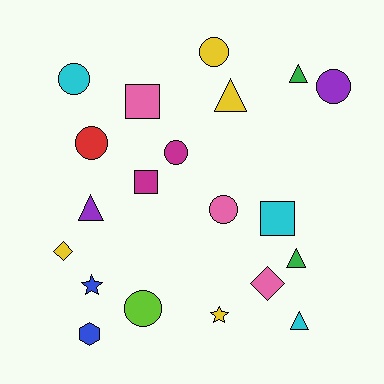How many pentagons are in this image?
There are no pentagons.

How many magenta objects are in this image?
There are 2 magenta objects.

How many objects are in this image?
There are 20 objects.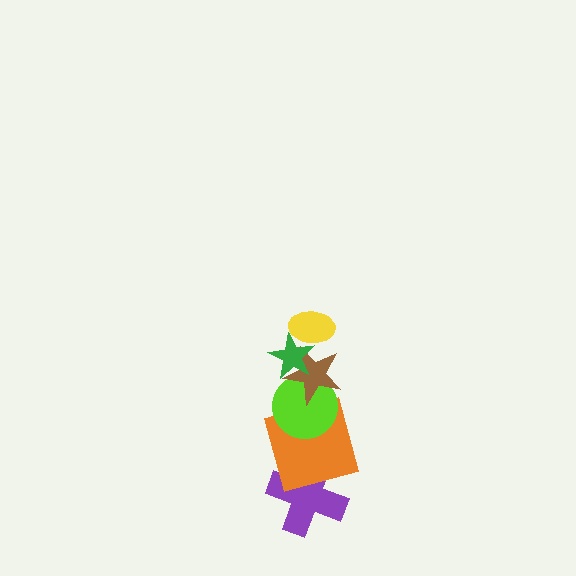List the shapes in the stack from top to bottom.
From top to bottom: the yellow ellipse, the green star, the brown star, the lime circle, the orange square, the purple cross.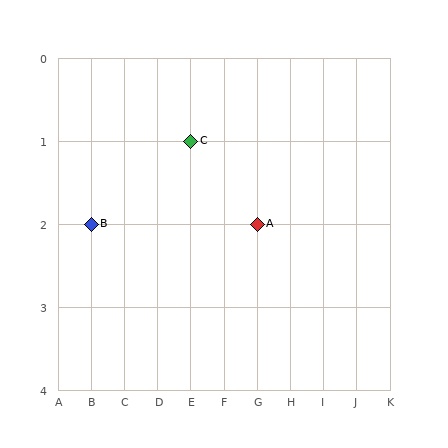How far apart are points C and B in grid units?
Points C and B are 3 columns and 1 row apart (about 3.2 grid units diagonally).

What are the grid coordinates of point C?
Point C is at grid coordinates (E, 1).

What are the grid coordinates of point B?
Point B is at grid coordinates (B, 2).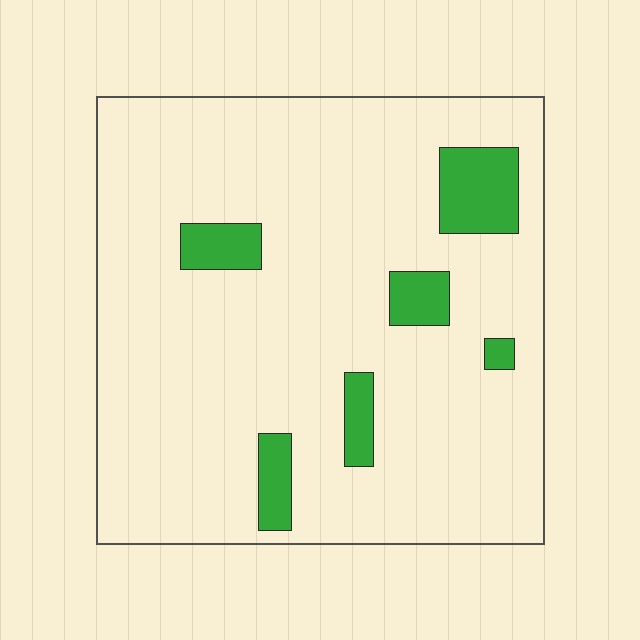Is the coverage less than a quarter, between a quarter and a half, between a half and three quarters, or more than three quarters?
Less than a quarter.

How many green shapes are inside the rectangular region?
6.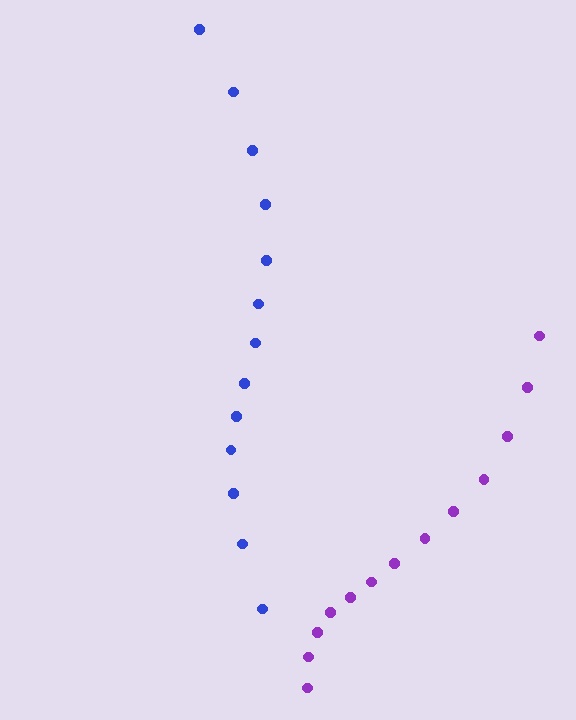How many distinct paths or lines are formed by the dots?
There are 2 distinct paths.